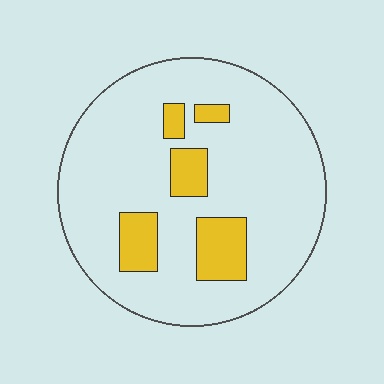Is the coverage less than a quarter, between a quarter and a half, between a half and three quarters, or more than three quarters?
Less than a quarter.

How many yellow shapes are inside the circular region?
5.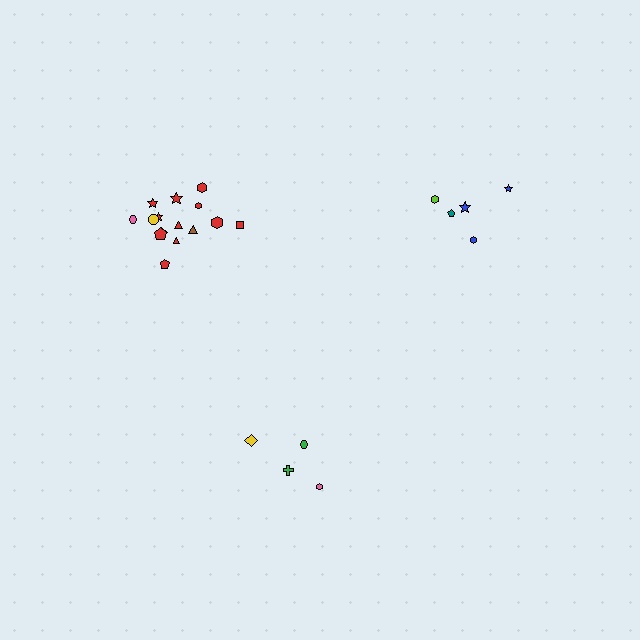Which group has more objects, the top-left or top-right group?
The top-left group.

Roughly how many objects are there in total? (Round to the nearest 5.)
Roughly 25 objects in total.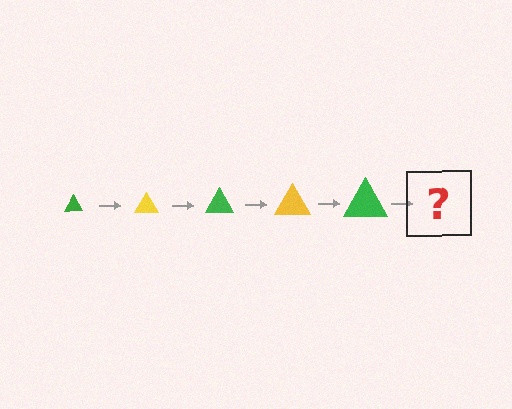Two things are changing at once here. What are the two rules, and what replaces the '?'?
The two rules are that the triangle grows larger each step and the color cycles through green and yellow. The '?' should be a yellow triangle, larger than the previous one.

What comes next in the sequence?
The next element should be a yellow triangle, larger than the previous one.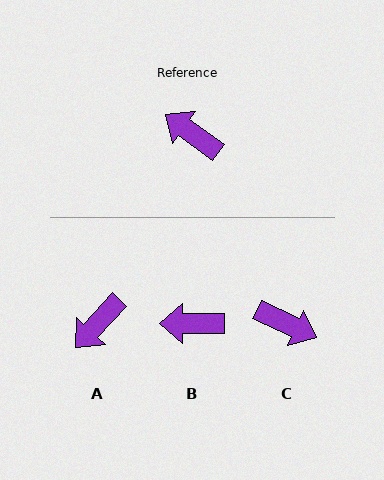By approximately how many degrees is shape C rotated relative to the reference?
Approximately 170 degrees clockwise.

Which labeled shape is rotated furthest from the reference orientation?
C, about 170 degrees away.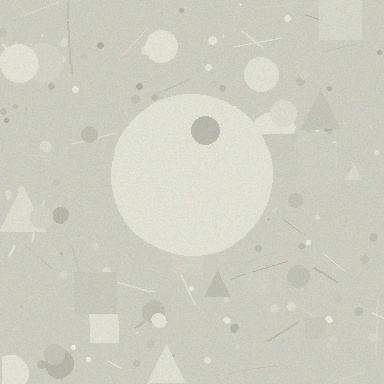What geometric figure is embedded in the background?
A circle is embedded in the background.